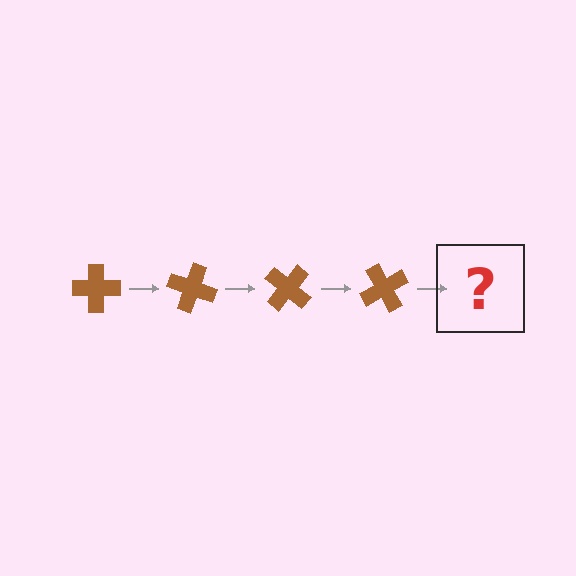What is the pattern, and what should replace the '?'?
The pattern is that the cross rotates 20 degrees each step. The '?' should be a brown cross rotated 80 degrees.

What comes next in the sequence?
The next element should be a brown cross rotated 80 degrees.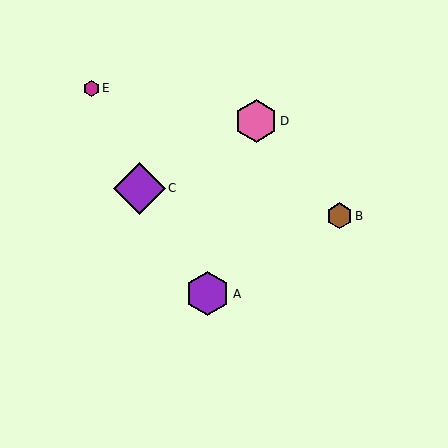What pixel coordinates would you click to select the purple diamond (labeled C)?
Click at (140, 188) to select the purple diamond C.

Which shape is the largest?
The purple diamond (labeled C) is the largest.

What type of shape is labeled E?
Shape E is a magenta hexagon.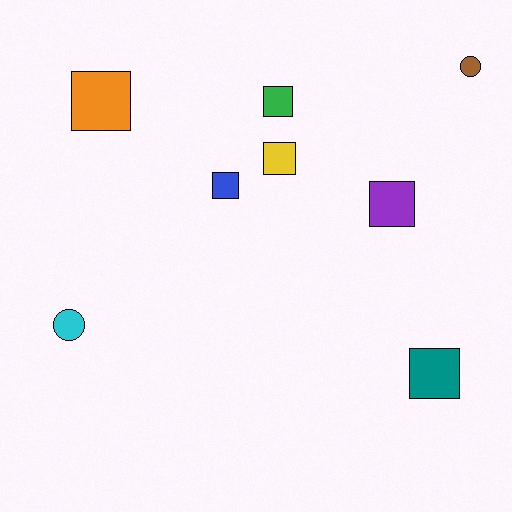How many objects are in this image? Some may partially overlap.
There are 8 objects.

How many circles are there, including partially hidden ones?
There are 2 circles.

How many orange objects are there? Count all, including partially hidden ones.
There is 1 orange object.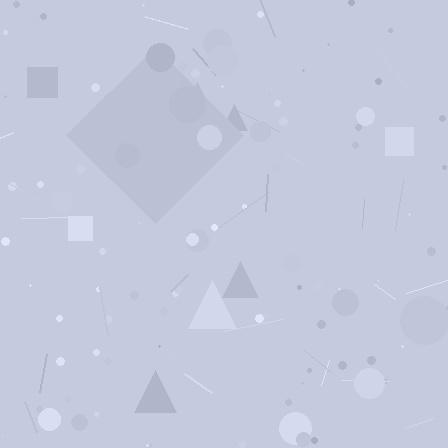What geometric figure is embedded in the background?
A diamond is embedded in the background.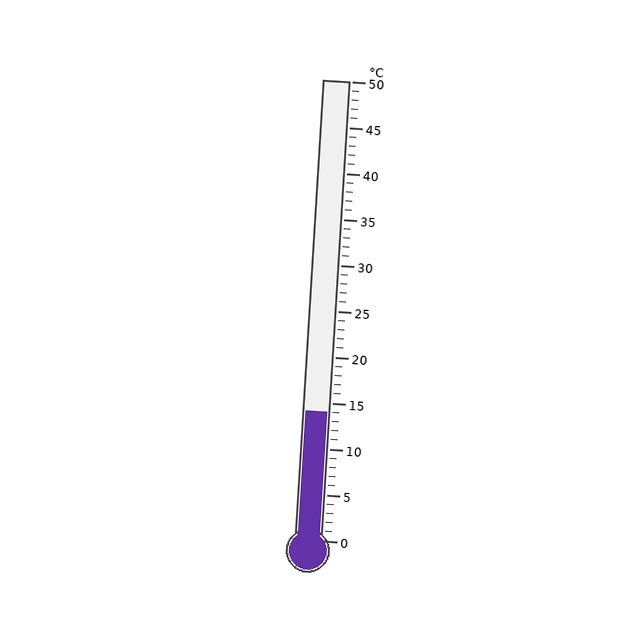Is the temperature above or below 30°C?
The temperature is below 30°C.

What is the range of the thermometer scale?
The thermometer scale ranges from 0°C to 50°C.